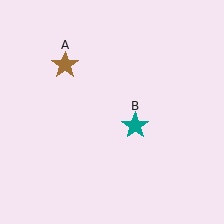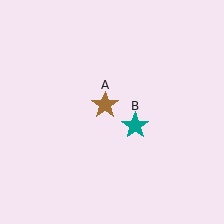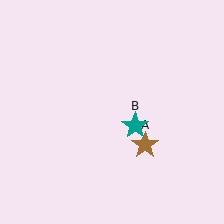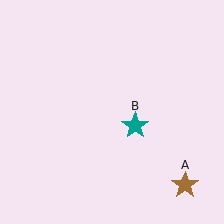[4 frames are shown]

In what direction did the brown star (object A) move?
The brown star (object A) moved down and to the right.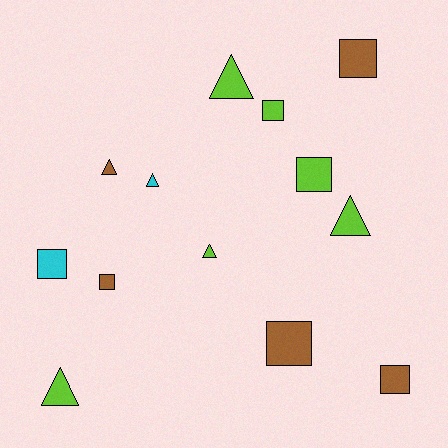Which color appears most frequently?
Lime, with 6 objects.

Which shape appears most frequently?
Square, with 7 objects.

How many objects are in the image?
There are 13 objects.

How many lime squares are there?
There are 2 lime squares.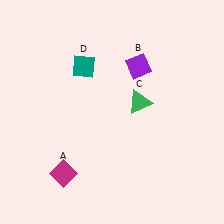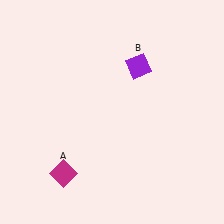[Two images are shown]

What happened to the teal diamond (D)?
The teal diamond (D) was removed in Image 2. It was in the top-left area of Image 1.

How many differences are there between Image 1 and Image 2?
There are 2 differences between the two images.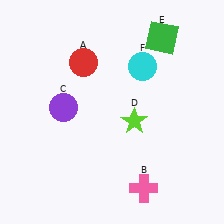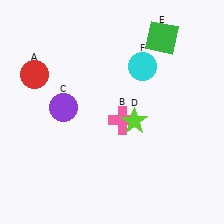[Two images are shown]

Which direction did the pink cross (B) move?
The pink cross (B) moved up.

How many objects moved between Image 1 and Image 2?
2 objects moved between the two images.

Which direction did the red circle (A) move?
The red circle (A) moved left.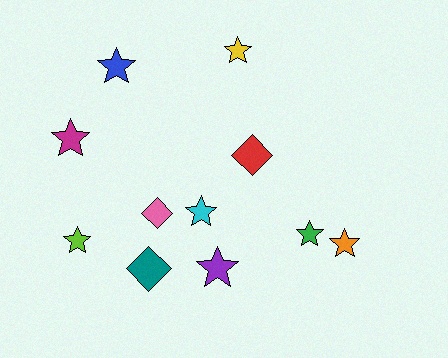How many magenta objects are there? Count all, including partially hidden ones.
There is 1 magenta object.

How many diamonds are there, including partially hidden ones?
There are 3 diamonds.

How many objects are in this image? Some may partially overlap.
There are 11 objects.